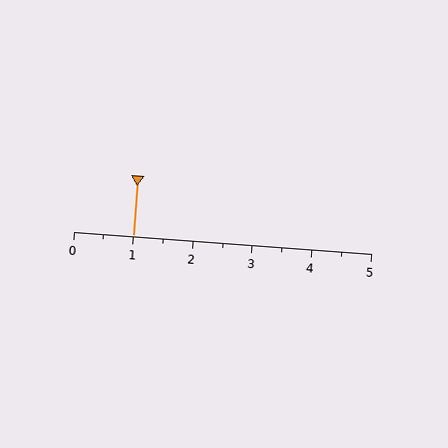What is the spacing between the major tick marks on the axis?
The major ticks are spaced 1 apart.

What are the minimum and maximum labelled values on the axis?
The axis runs from 0 to 5.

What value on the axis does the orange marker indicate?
The marker indicates approximately 1.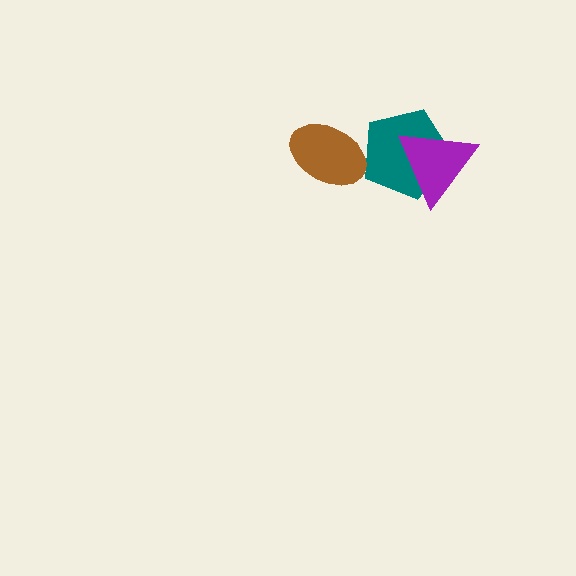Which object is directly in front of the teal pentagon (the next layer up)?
The purple triangle is directly in front of the teal pentagon.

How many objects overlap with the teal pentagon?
2 objects overlap with the teal pentagon.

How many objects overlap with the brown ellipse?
1 object overlaps with the brown ellipse.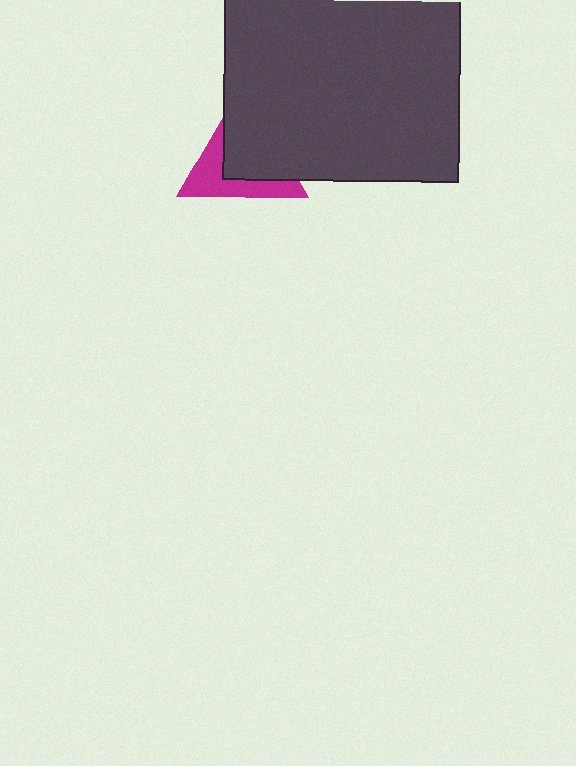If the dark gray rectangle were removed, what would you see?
You would see the complete magenta triangle.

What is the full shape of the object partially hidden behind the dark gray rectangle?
The partially hidden object is a magenta triangle.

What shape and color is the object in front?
The object in front is a dark gray rectangle.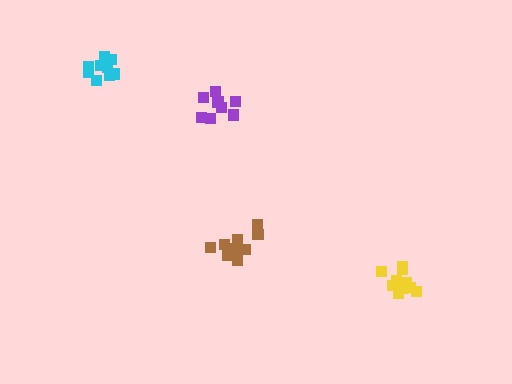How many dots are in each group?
Group 1: 9 dots, Group 2: 12 dots, Group 3: 8 dots, Group 4: 11 dots (40 total).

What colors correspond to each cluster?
The clusters are colored: cyan, brown, purple, yellow.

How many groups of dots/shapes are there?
There are 4 groups.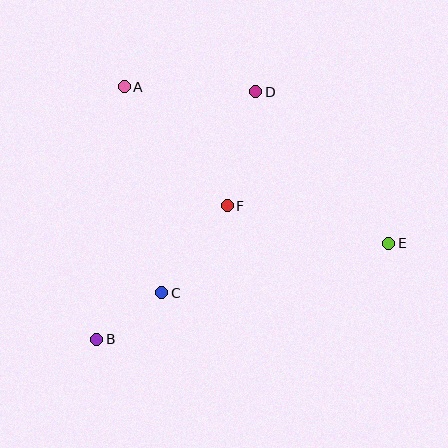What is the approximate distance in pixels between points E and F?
The distance between E and F is approximately 166 pixels.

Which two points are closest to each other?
Points B and C are closest to each other.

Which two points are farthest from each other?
Points A and E are farthest from each other.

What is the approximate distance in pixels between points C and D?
The distance between C and D is approximately 222 pixels.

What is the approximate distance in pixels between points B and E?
The distance between B and E is approximately 307 pixels.